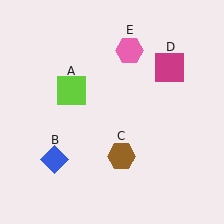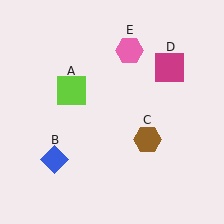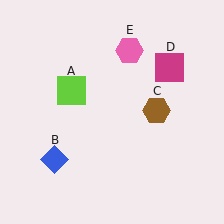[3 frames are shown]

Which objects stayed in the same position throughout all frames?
Lime square (object A) and blue diamond (object B) and magenta square (object D) and pink hexagon (object E) remained stationary.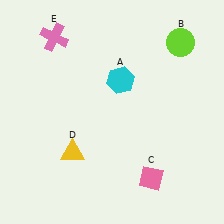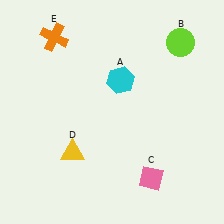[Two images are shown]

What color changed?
The cross (E) changed from pink in Image 1 to orange in Image 2.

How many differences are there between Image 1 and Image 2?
There is 1 difference between the two images.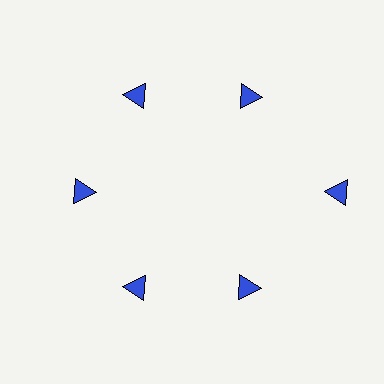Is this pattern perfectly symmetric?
No. The 6 blue triangles are arranged in a ring, but one element near the 3 o'clock position is pushed outward from the center, breaking the 6-fold rotational symmetry.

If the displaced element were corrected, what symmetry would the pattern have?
It would have 6-fold rotational symmetry — the pattern would map onto itself every 60 degrees.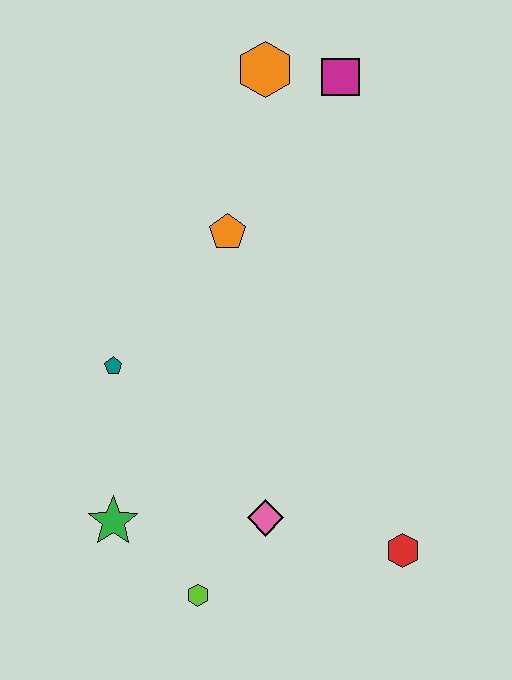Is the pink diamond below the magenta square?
Yes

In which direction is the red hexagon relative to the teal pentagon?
The red hexagon is to the right of the teal pentagon.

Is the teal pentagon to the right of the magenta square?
No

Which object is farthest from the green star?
The magenta square is farthest from the green star.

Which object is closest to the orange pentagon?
The orange hexagon is closest to the orange pentagon.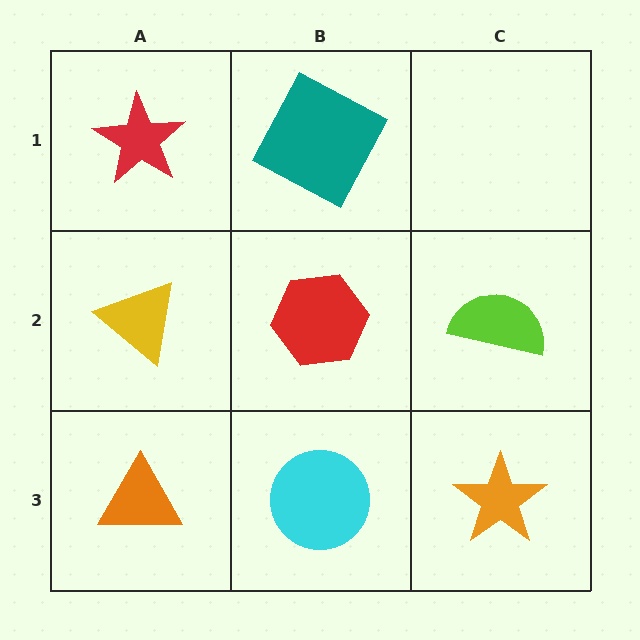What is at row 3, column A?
An orange triangle.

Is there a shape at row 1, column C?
No, that cell is empty.